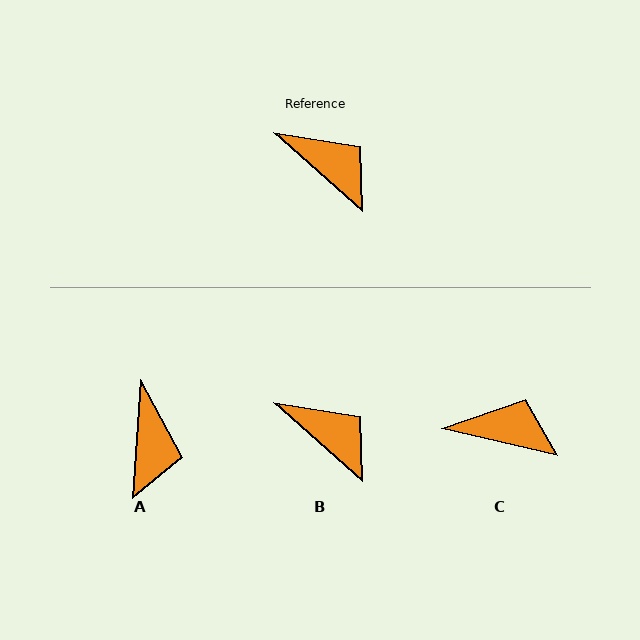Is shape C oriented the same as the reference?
No, it is off by about 29 degrees.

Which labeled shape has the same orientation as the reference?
B.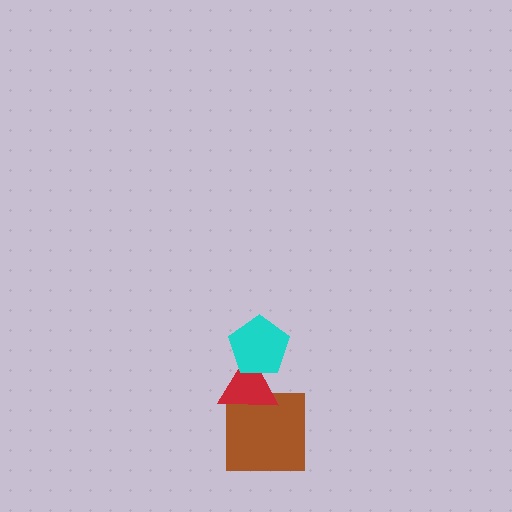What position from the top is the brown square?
The brown square is 3rd from the top.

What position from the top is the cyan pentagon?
The cyan pentagon is 1st from the top.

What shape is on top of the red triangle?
The cyan pentagon is on top of the red triangle.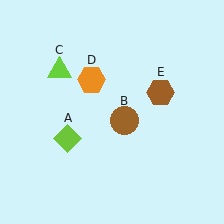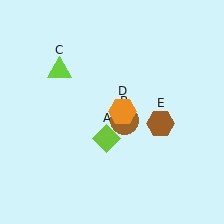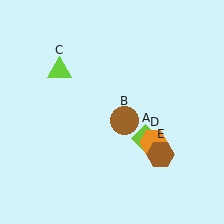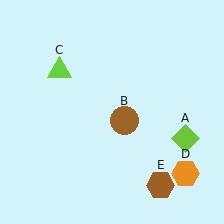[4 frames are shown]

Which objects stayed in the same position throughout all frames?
Brown circle (object B) and lime triangle (object C) remained stationary.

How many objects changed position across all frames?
3 objects changed position: lime diamond (object A), orange hexagon (object D), brown hexagon (object E).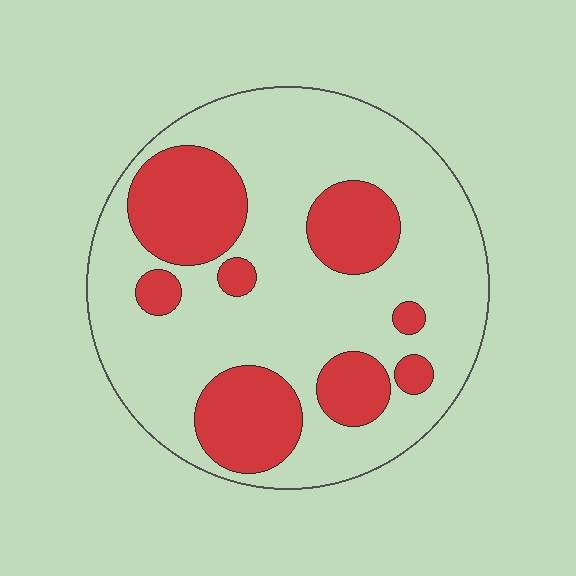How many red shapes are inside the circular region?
8.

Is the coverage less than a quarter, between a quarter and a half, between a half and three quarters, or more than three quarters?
Between a quarter and a half.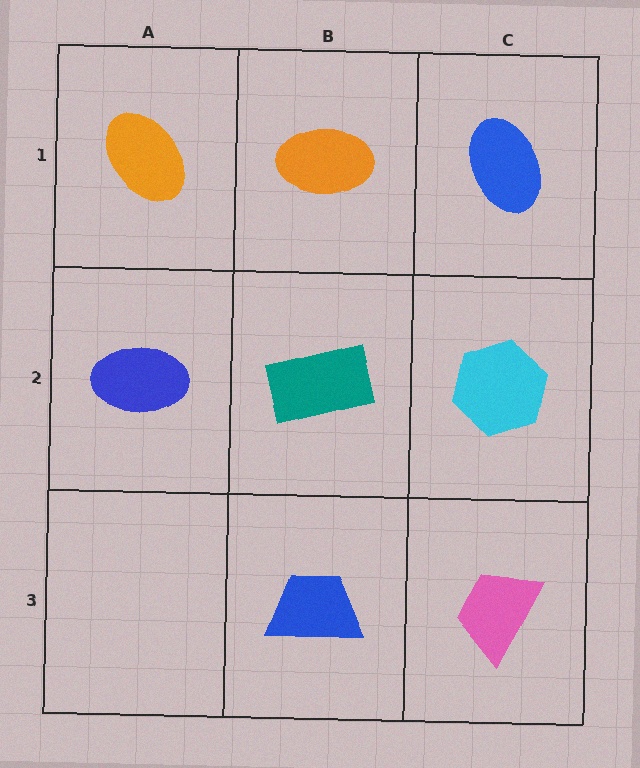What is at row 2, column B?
A teal rectangle.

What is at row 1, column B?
An orange ellipse.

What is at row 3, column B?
A blue trapezoid.